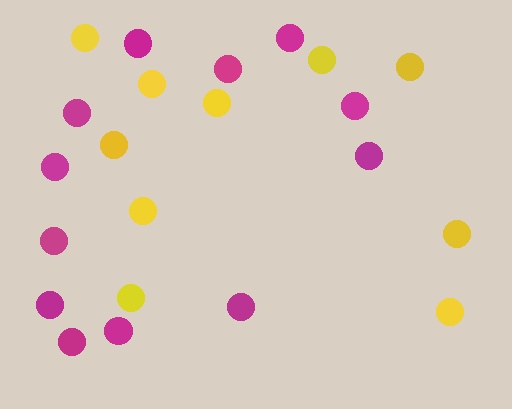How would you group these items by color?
There are 2 groups: one group of yellow circles (10) and one group of magenta circles (12).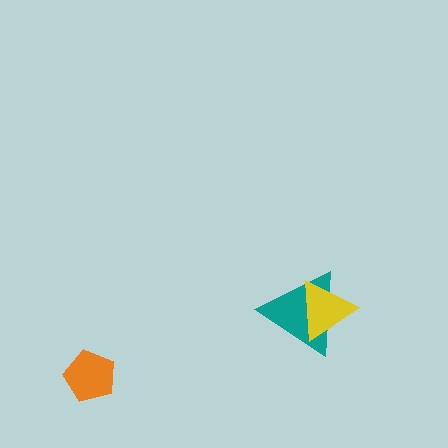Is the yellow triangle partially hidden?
No, no other shape covers it.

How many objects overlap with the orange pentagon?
0 objects overlap with the orange pentagon.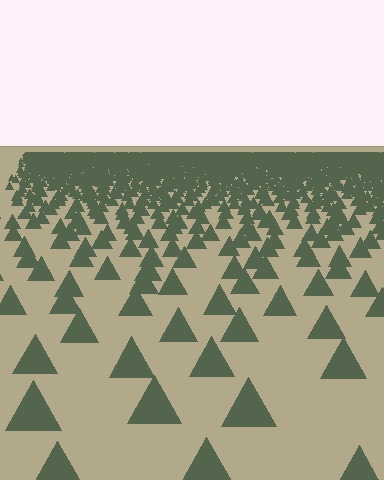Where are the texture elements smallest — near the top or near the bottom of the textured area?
Near the top.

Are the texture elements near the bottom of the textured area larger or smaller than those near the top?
Larger. Near the bottom, elements are closer to the viewer and appear at a bigger on-screen size.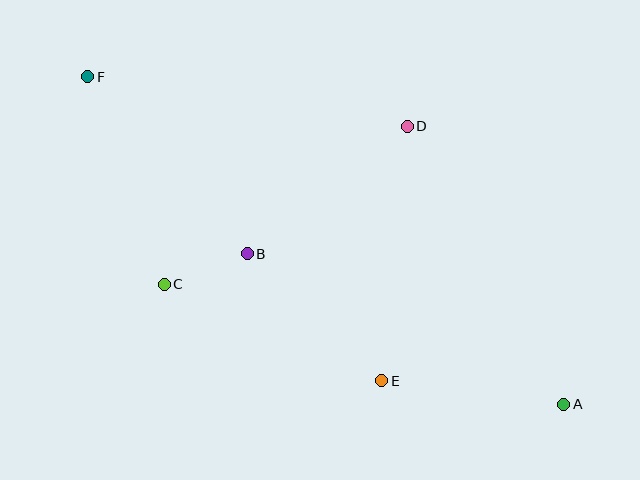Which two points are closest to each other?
Points B and C are closest to each other.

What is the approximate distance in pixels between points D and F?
The distance between D and F is approximately 323 pixels.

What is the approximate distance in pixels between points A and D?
The distance between A and D is approximately 319 pixels.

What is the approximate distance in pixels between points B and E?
The distance between B and E is approximately 185 pixels.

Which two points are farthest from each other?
Points A and F are farthest from each other.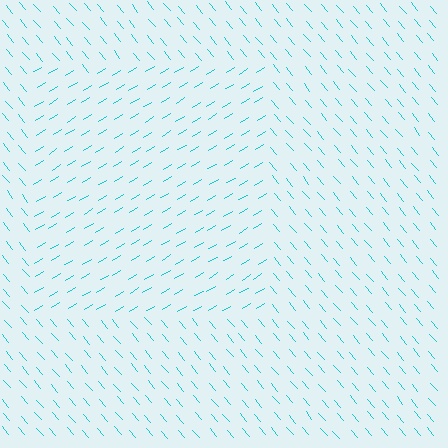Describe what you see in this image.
The image is filled with small cyan line segments. A rectangle region in the image has lines oriented differently from the surrounding lines, creating a visible texture boundary.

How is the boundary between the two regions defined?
The boundary is defined purely by a change in line orientation (approximately 81 degrees difference). All lines are the same color and thickness.